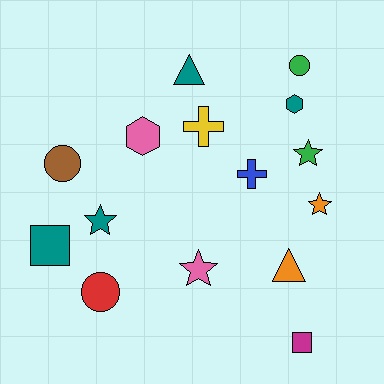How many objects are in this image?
There are 15 objects.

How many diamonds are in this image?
There are no diamonds.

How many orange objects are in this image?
There are 2 orange objects.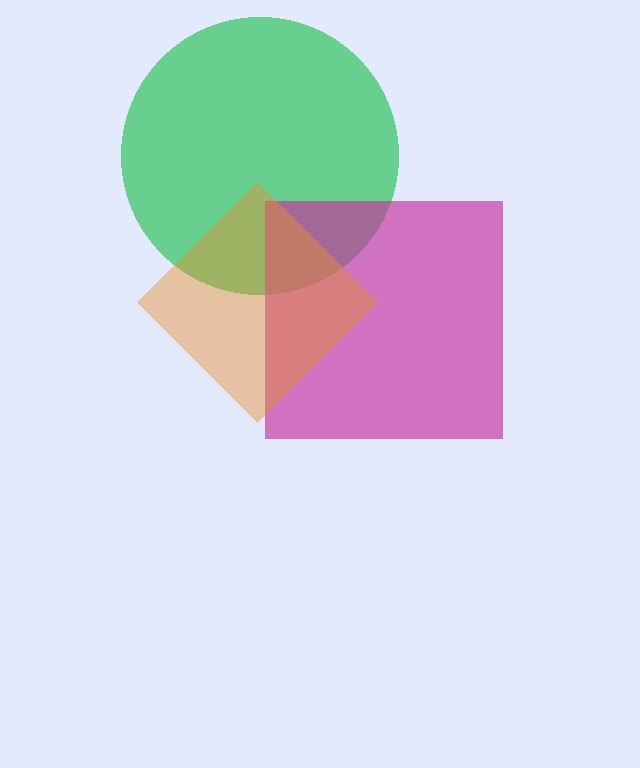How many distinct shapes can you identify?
There are 3 distinct shapes: a green circle, a magenta square, an orange diamond.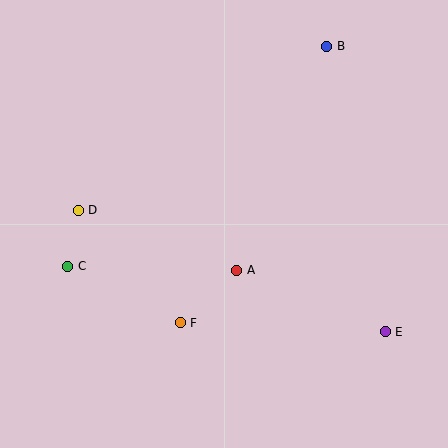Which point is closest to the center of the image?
Point A at (237, 270) is closest to the center.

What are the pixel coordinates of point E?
Point E is at (385, 332).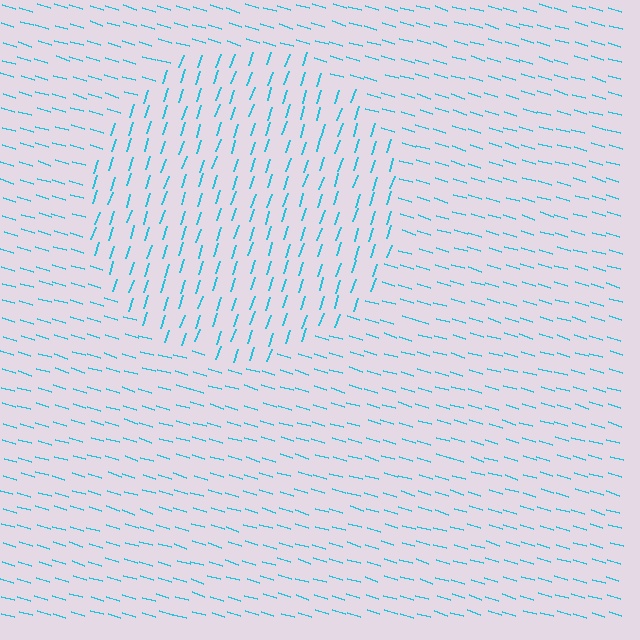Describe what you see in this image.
The image is filled with small cyan line segments. A circle region in the image has lines oriented differently from the surrounding lines, creating a visible texture boundary.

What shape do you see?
I see a circle.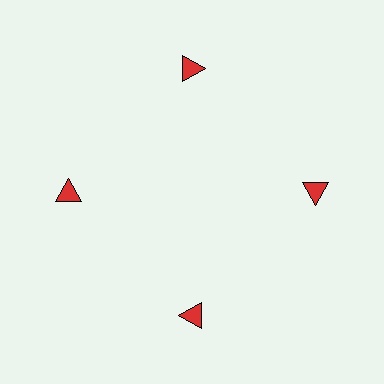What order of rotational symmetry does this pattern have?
This pattern has 4-fold rotational symmetry.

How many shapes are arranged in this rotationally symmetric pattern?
There are 4 shapes, arranged in 4 groups of 1.